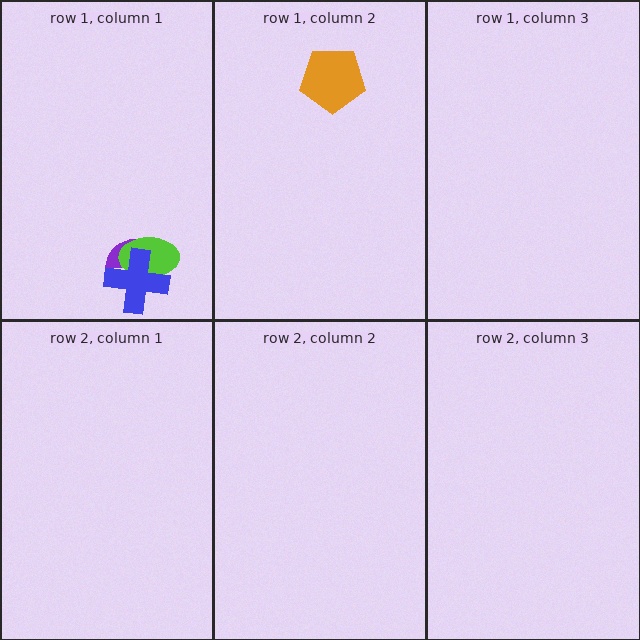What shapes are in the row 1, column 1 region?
The purple semicircle, the lime ellipse, the blue cross.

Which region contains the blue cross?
The row 1, column 1 region.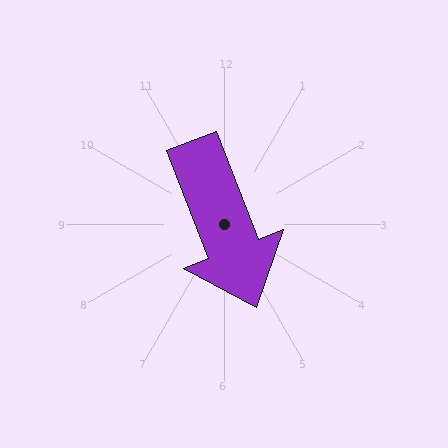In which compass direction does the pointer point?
South.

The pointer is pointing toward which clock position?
Roughly 5 o'clock.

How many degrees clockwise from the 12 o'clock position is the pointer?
Approximately 159 degrees.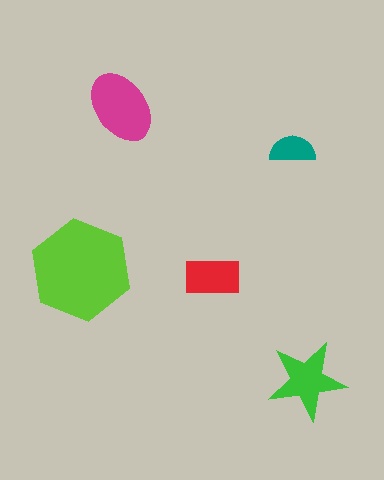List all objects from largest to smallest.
The lime hexagon, the magenta ellipse, the green star, the red rectangle, the teal semicircle.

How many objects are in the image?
There are 5 objects in the image.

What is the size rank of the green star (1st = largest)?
3rd.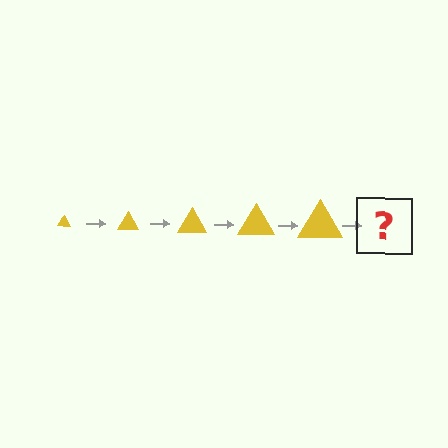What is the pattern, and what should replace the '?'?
The pattern is that the triangle gets progressively larger each step. The '?' should be a yellow triangle, larger than the previous one.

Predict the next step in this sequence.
The next step is a yellow triangle, larger than the previous one.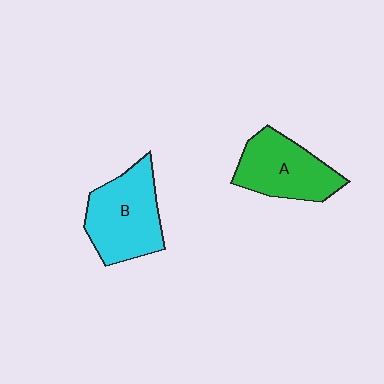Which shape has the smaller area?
Shape A (green).